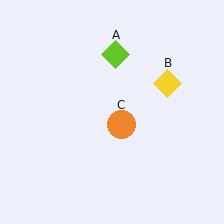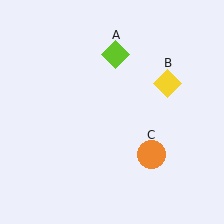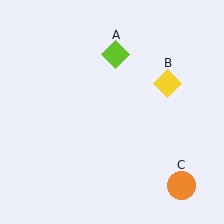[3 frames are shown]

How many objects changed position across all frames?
1 object changed position: orange circle (object C).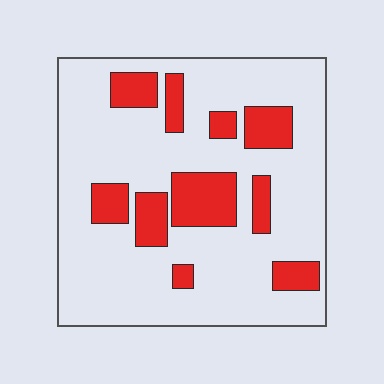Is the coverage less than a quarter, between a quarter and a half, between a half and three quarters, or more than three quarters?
Less than a quarter.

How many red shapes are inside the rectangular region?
10.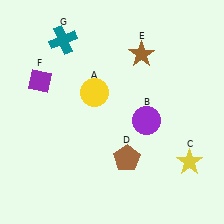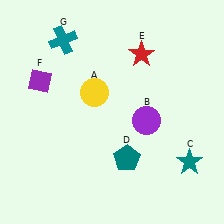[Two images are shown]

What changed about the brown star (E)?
In Image 1, E is brown. In Image 2, it changed to red.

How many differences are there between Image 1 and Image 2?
There are 3 differences between the two images.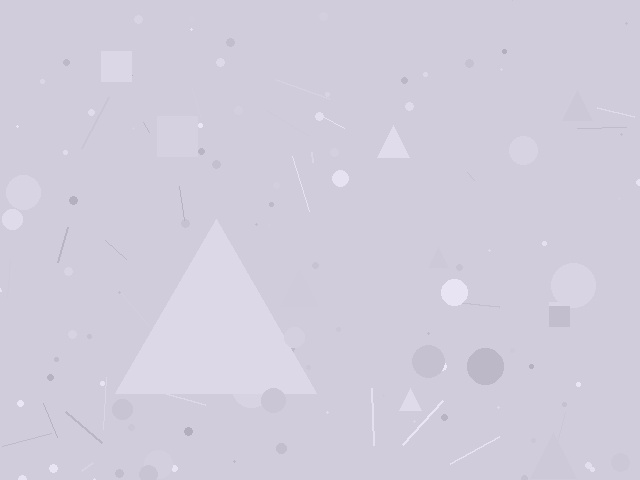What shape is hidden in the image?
A triangle is hidden in the image.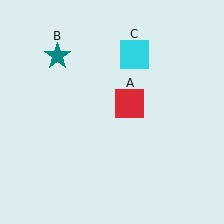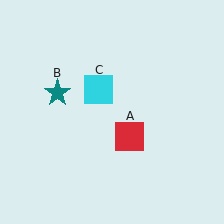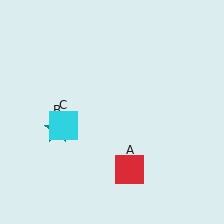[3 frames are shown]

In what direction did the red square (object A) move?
The red square (object A) moved down.